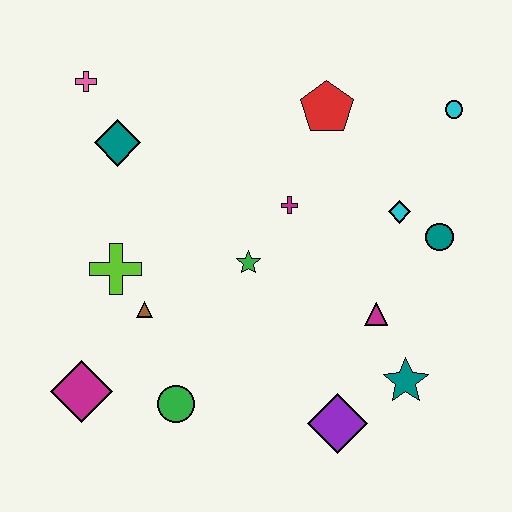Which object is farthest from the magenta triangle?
The pink cross is farthest from the magenta triangle.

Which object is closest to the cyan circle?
The cyan diamond is closest to the cyan circle.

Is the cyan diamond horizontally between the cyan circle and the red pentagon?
Yes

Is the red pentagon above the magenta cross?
Yes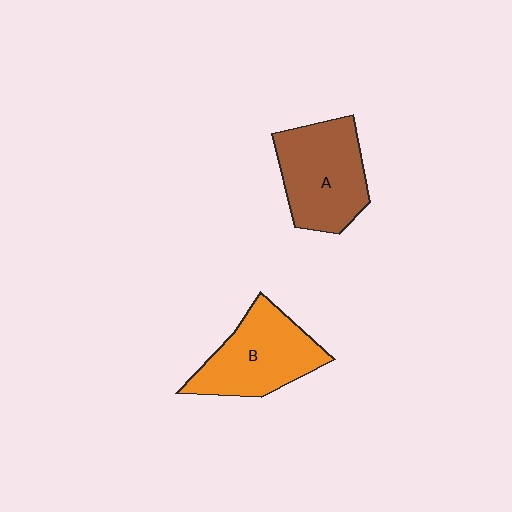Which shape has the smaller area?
Shape B (orange).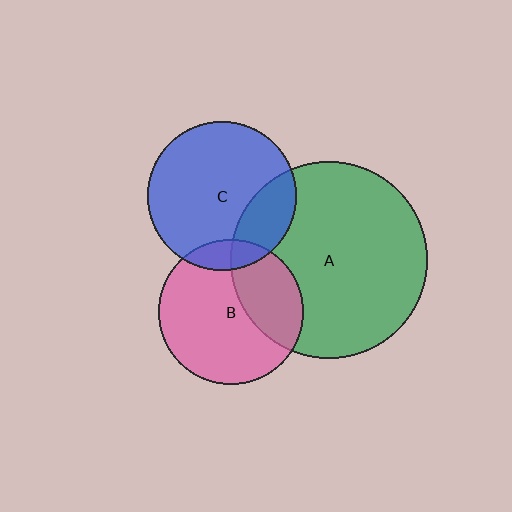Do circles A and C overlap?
Yes.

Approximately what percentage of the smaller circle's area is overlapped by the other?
Approximately 25%.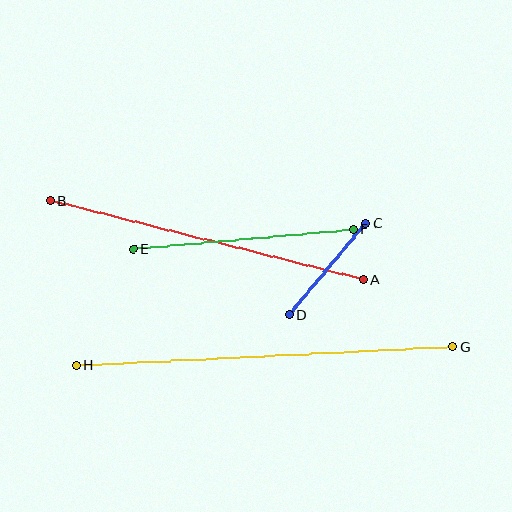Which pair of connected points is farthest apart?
Points G and H are farthest apart.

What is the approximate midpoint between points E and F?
The midpoint is at approximately (243, 239) pixels.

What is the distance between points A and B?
The distance is approximately 322 pixels.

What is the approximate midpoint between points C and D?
The midpoint is at approximately (327, 269) pixels.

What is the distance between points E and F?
The distance is approximately 221 pixels.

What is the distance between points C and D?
The distance is approximately 119 pixels.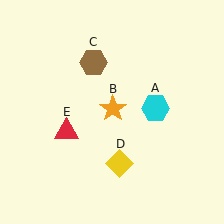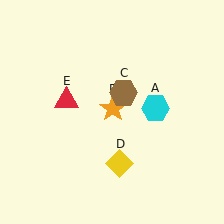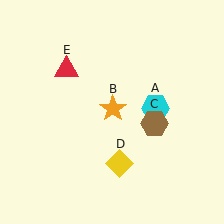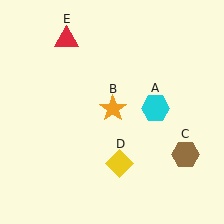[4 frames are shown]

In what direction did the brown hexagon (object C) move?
The brown hexagon (object C) moved down and to the right.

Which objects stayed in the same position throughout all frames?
Cyan hexagon (object A) and orange star (object B) and yellow diamond (object D) remained stationary.